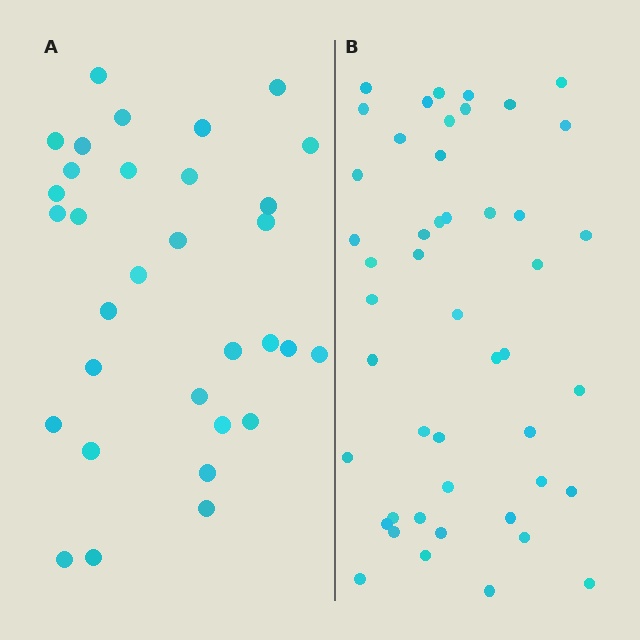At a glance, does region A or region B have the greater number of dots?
Region B (the right region) has more dots.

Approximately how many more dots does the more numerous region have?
Region B has approximately 15 more dots than region A.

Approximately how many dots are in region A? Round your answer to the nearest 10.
About 30 dots. (The exact count is 32, which rounds to 30.)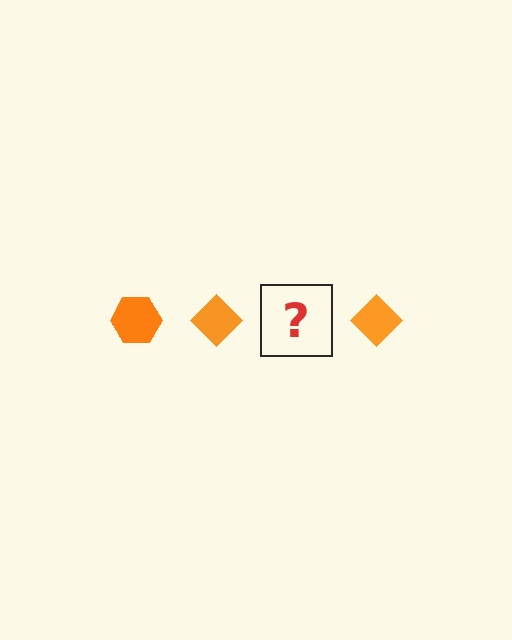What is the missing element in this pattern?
The missing element is an orange hexagon.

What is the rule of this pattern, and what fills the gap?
The rule is that the pattern cycles through hexagon, diamond shapes in orange. The gap should be filled with an orange hexagon.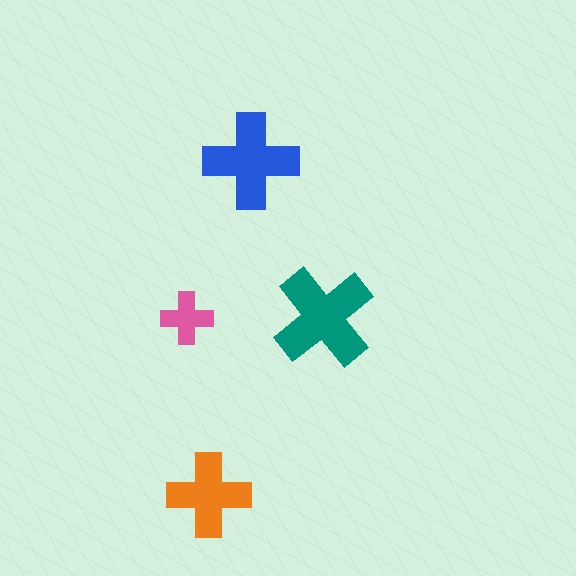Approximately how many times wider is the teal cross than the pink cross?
About 2 times wider.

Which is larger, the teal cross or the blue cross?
The teal one.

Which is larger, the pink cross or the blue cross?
The blue one.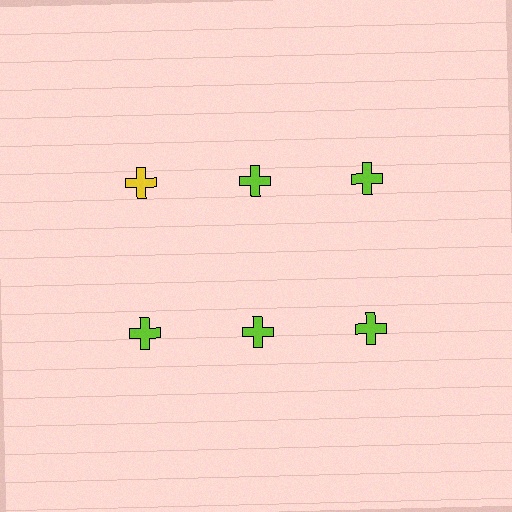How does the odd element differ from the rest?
It has a different color: yellow instead of lime.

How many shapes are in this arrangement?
There are 6 shapes arranged in a grid pattern.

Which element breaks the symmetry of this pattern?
The yellow cross in the top row, leftmost column breaks the symmetry. All other shapes are lime crosses.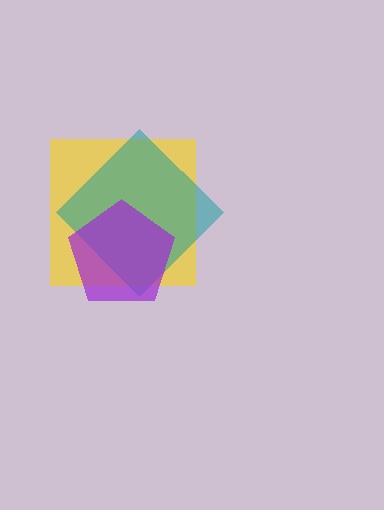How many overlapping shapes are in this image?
There are 3 overlapping shapes in the image.